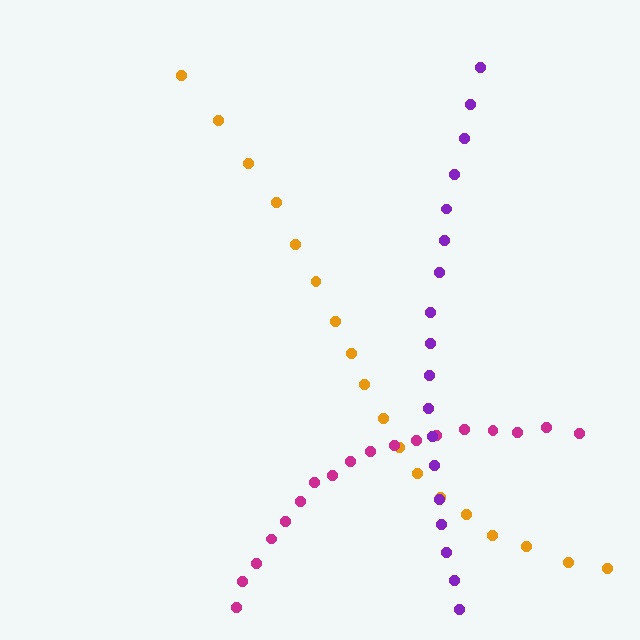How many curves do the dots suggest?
There are 3 distinct paths.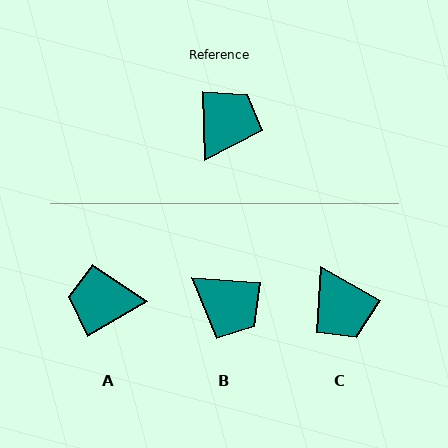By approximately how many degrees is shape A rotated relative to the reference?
Approximately 119 degrees counter-clockwise.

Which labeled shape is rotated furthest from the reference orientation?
C, about 120 degrees away.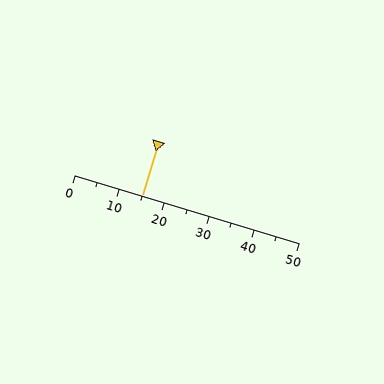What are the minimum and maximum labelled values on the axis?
The axis runs from 0 to 50.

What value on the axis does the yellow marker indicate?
The marker indicates approximately 15.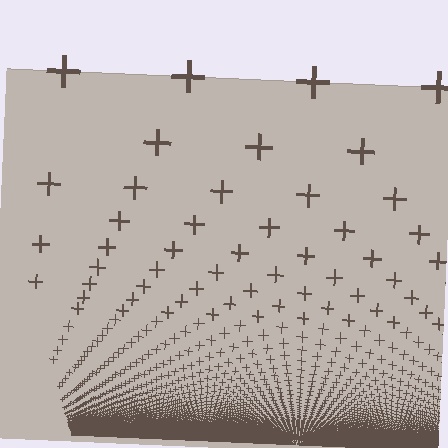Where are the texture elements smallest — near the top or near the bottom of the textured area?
Near the bottom.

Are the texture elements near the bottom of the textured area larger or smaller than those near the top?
Smaller. The gradient is inverted — elements near the bottom are smaller and denser.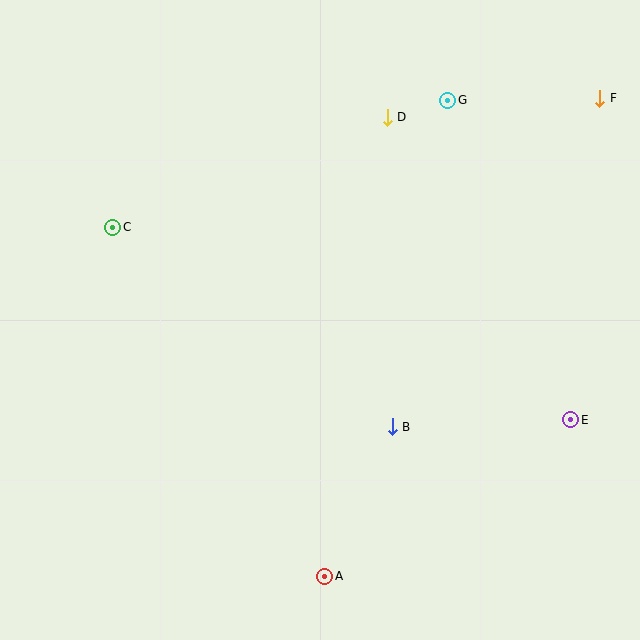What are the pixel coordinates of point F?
Point F is at (600, 98).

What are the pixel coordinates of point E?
Point E is at (571, 420).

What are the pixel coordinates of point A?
Point A is at (325, 576).